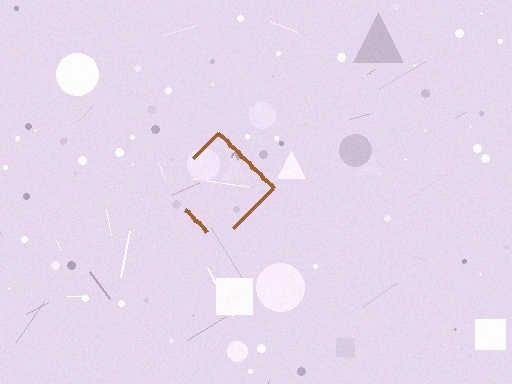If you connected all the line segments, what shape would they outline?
They would outline a diamond.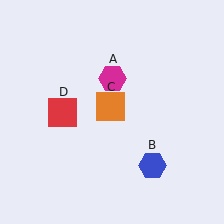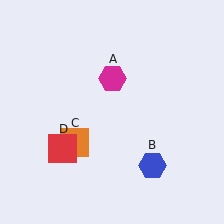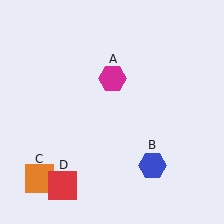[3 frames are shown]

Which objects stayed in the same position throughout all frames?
Magenta hexagon (object A) and blue hexagon (object B) remained stationary.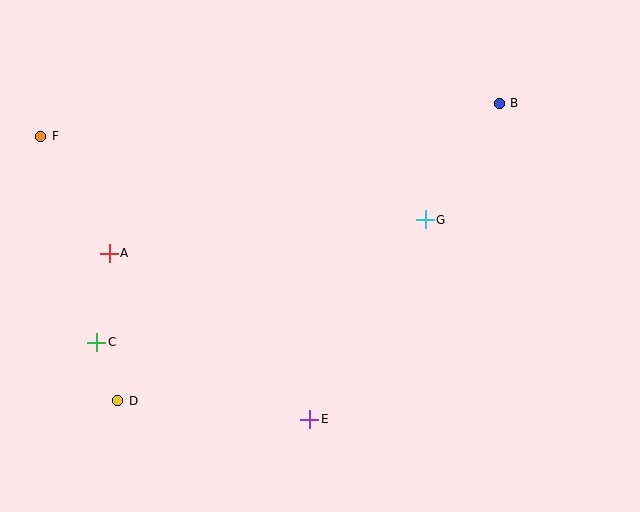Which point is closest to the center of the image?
Point G at (425, 220) is closest to the center.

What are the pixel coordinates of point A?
Point A is at (109, 253).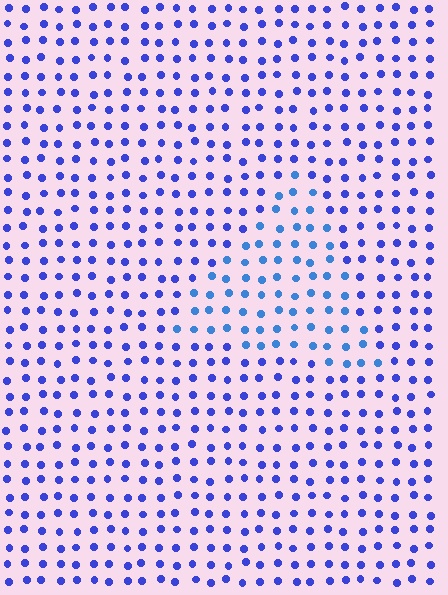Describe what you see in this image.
The image is filled with small blue elements in a uniform arrangement. A triangle-shaped region is visible where the elements are tinted to a slightly different hue, forming a subtle color boundary.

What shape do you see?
I see a triangle.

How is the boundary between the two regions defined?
The boundary is defined purely by a slight shift in hue (about 25 degrees). Spacing, size, and orientation are identical on both sides.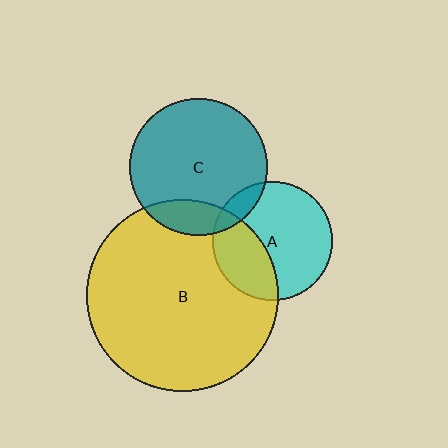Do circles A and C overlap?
Yes.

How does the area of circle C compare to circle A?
Approximately 1.3 times.